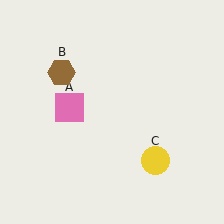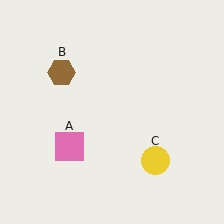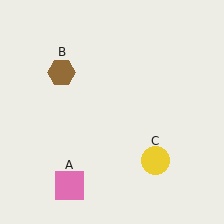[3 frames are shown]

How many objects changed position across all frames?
1 object changed position: pink square (object A).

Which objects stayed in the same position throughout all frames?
Brown hexagon (object B) and yellow circle (object C) remained stationary.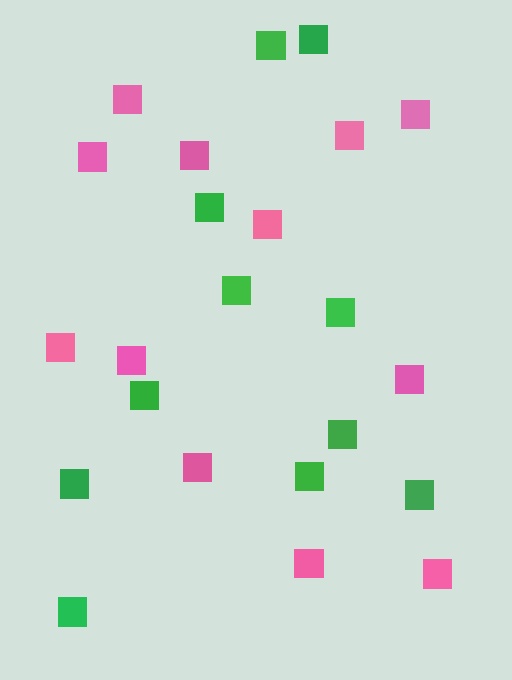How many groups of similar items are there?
There are 2 groups: one group of pink squares (12) and one group of green squares (11).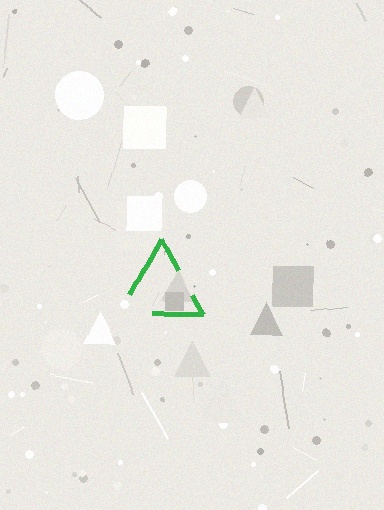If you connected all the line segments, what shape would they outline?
They would outline a triangle.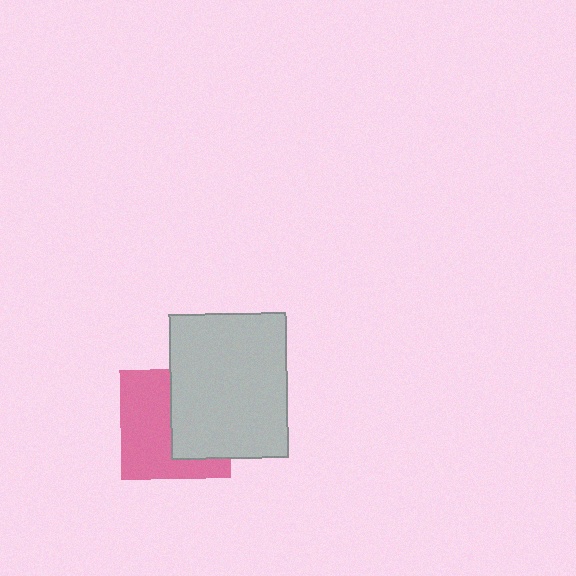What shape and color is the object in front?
The object in front is a light gray rectangle.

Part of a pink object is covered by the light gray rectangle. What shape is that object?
It is a square.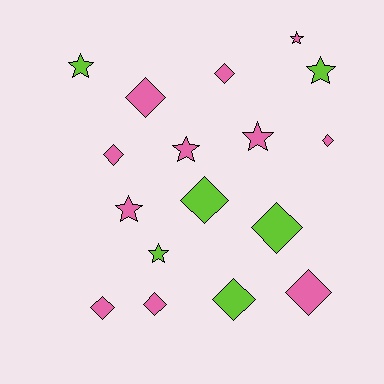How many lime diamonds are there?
There are 3 lime diamonds.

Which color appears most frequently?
Pink, with 11 objects.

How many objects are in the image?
There are 17 objects.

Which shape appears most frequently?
Diamond, with 10 objects.